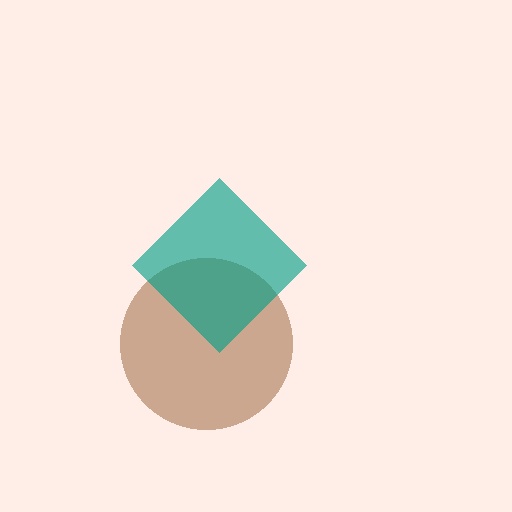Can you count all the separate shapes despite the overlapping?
Yes, there are 2 separate shapes.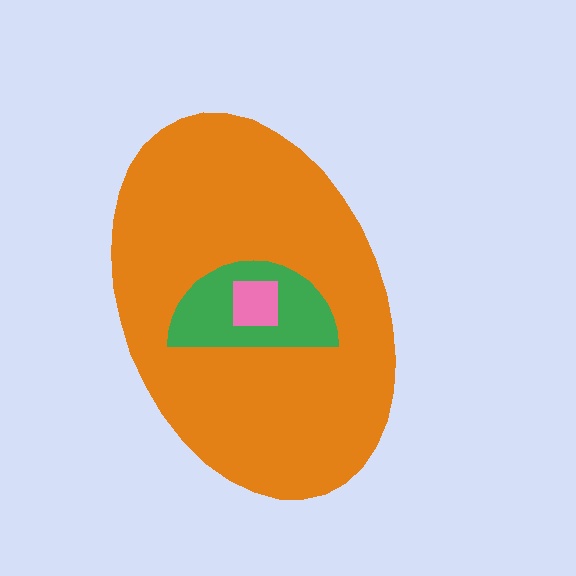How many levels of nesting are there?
3.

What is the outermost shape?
The orange ellipse.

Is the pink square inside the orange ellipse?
Yes.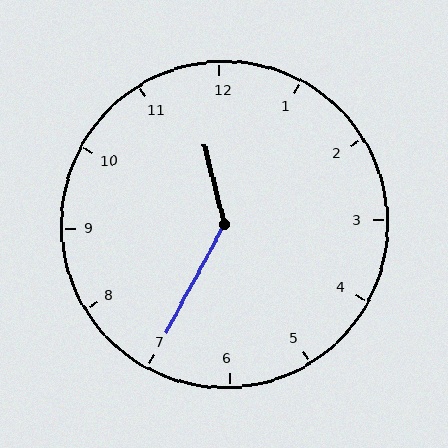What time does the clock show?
11:35.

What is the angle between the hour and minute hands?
Approximately 138 degrees.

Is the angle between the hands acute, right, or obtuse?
It is obtuse.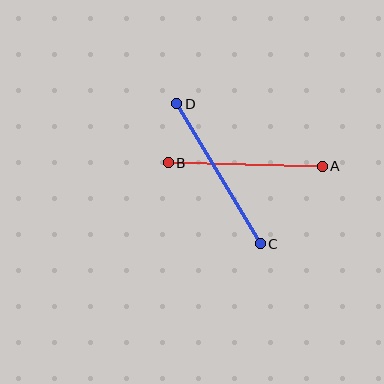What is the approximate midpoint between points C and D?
The midpoint is at approximately (219, 174) pixels.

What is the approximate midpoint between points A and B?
The midpoint is at approximately (245, 164) pixels.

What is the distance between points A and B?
The distance is approximately 154 pixels.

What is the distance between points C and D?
The distance is approximately 163 pixels.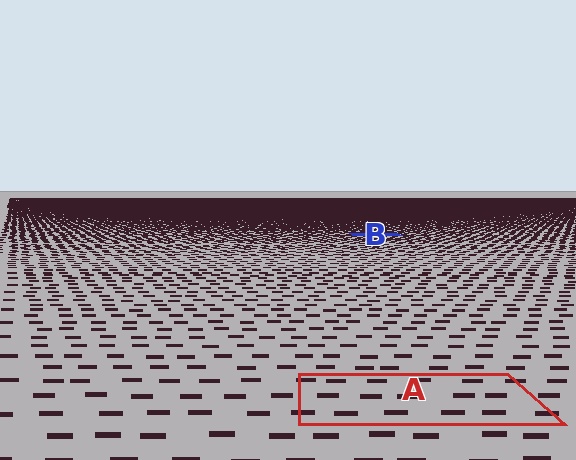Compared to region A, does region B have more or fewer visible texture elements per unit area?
Region B has more texture elements per unit area — they are packed more densely because it is farther away.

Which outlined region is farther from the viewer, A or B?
Region B is farther from the viewer — the texture elements inside it appear smaller and more densely packed.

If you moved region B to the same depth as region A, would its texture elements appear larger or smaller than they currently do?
They would appear larger. At a closer depth, the same texture elements are projected at a bigger on-screen size.